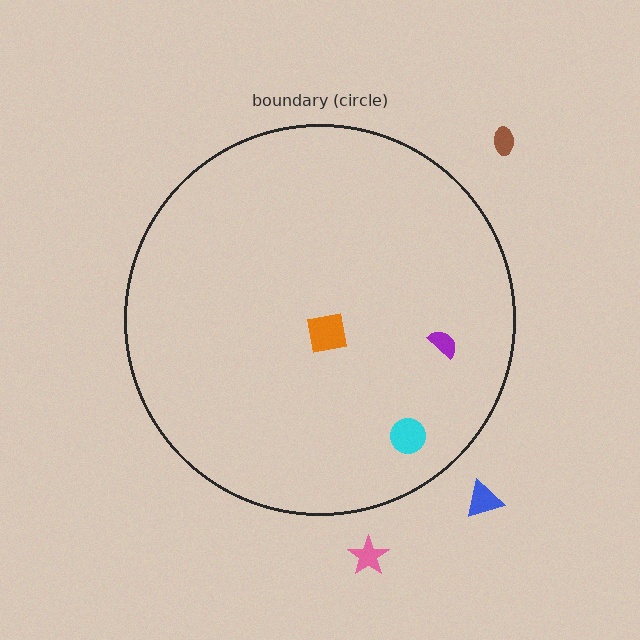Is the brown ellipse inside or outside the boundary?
Outside.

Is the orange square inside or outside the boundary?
Inside.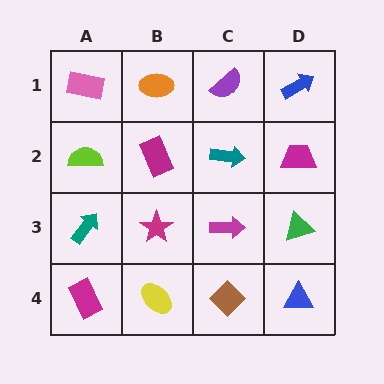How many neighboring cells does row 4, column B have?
3.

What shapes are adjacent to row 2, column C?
A purple semicircle (row 1, column C), a magenta arrow (row 3, column C), a magenta rectangle (row 2, column B), a magenta trapezoid (row 2, column D).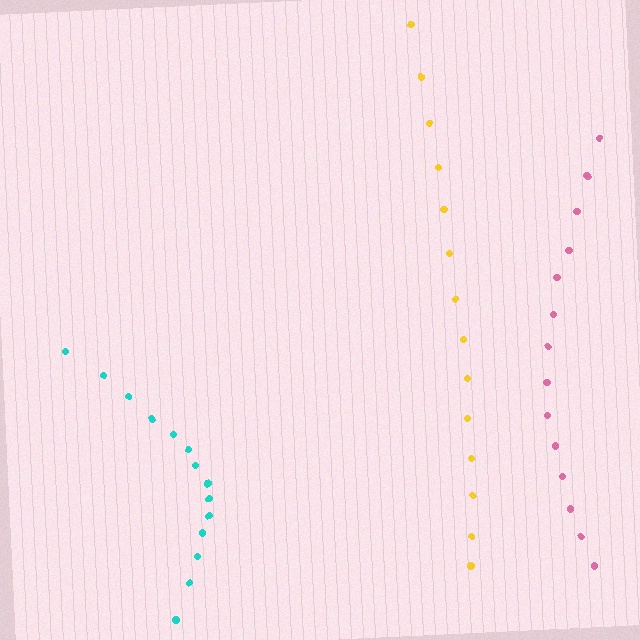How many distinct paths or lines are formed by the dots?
There are 3 distinct paths.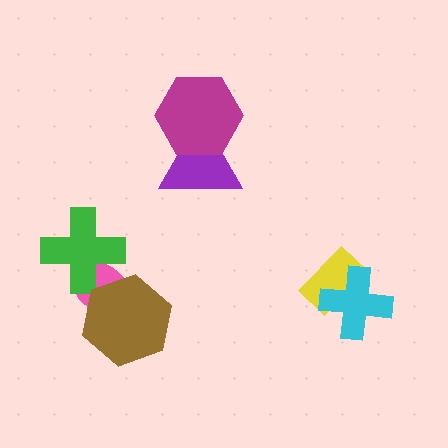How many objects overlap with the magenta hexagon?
1 object overlaps with the magenta hexagon.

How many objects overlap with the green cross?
1 object overlaps with the green cross.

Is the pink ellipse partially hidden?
Yes, it is partially covered by another shape.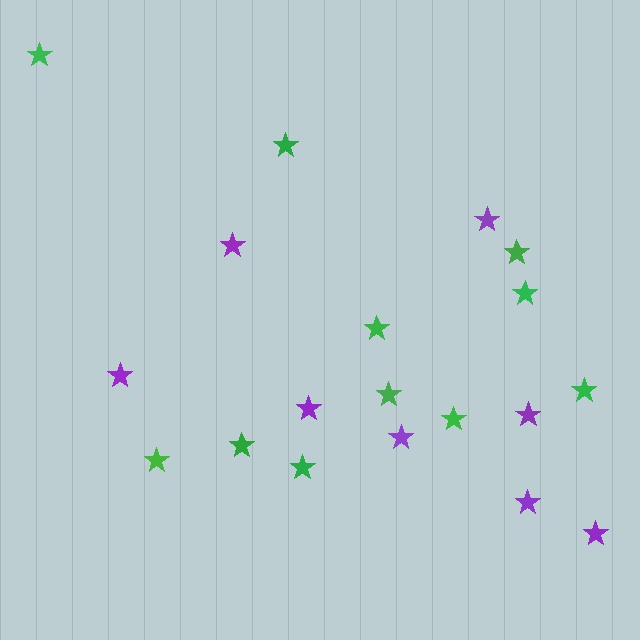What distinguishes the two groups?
There are 2 groups: one group of green stars (11) and one group of purple stars (8).